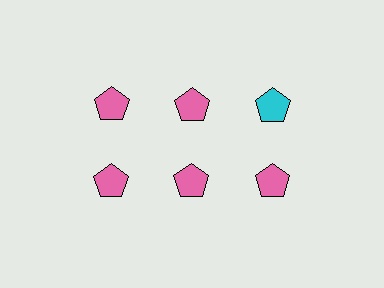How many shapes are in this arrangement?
There are 6 shapes arranged in a grid pattern.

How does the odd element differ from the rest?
It has a different color: cyan instead of pink.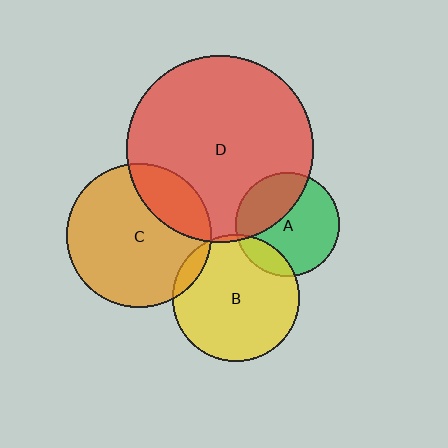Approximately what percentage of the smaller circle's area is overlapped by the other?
Approximately 20%.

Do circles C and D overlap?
Yes.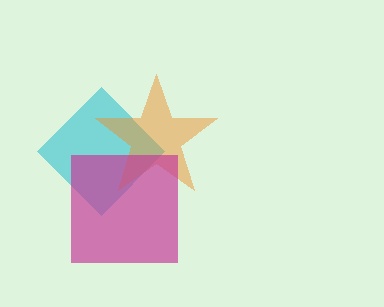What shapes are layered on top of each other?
The layered shapes are: a cyan diamond, an orange star, a magenta square.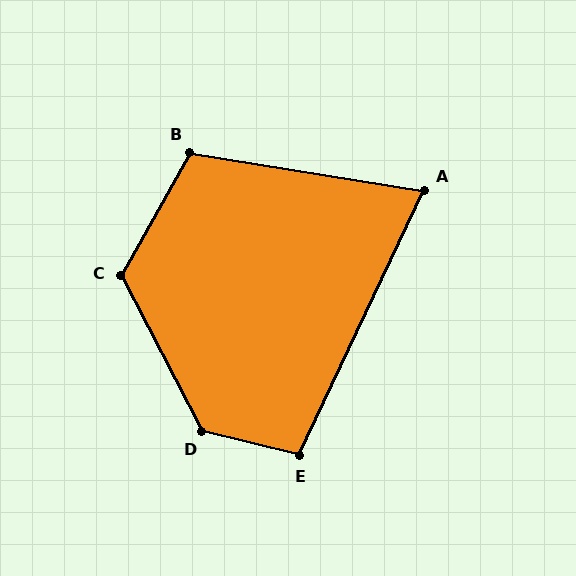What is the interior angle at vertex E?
Approximately 102 degrees (obtuse).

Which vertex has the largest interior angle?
D, at approximately 131 degrees.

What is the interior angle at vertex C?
Approximately 124 degrees (obtuse).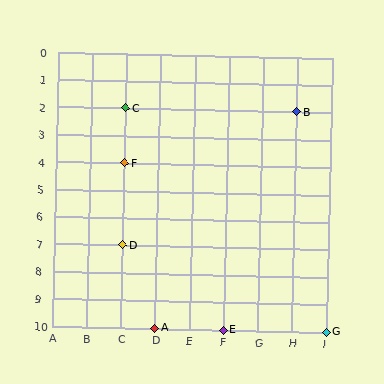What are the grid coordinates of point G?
Point G is at grid coordinates (I, 10).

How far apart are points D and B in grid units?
Points D and B are 5 columns and 5 rows apart (about 7.1 grid units diagonally).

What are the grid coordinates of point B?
Point B is at grid coordinates (H, 2).